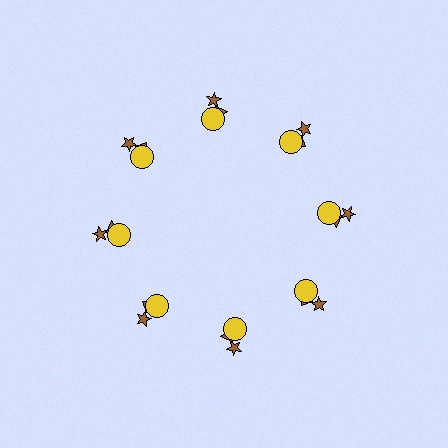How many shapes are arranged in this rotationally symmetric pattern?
There are 24 shapes, arranged in 8 groups of 3.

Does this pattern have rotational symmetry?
Yes, this pattern has 8-fold rotational symmetry. It looks the same after rotating 45 degrees around the center.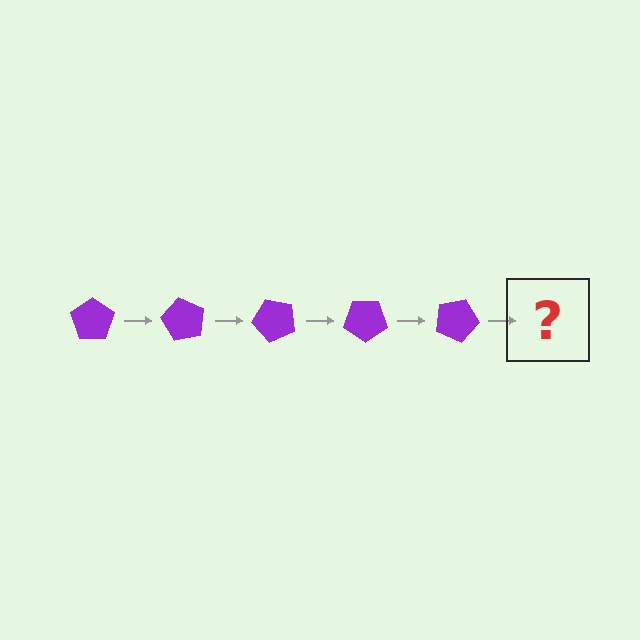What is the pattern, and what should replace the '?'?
The pattern is that the pentagon rotates 60 degrees each step. The '?' should be a purple pentagon rotated 300 degrees.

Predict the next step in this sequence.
The next step is a purple pentagon rotated 300 degrees.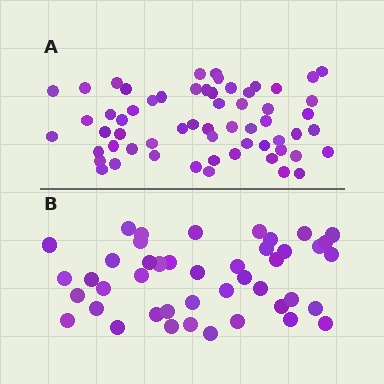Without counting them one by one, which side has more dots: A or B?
Region A (the top region) has more dots.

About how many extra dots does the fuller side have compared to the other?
Region A has approximately 15 more dots than region B.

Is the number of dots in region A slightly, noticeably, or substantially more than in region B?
Region A has noticeably more, but not dramatically so. The ratio is roughly 1.4 to 1.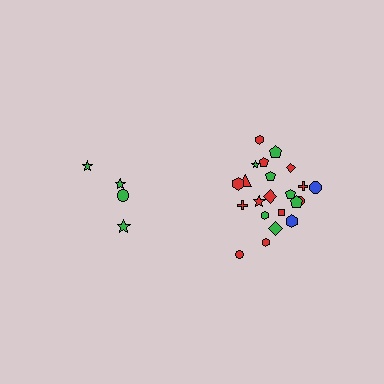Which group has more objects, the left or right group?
The right group.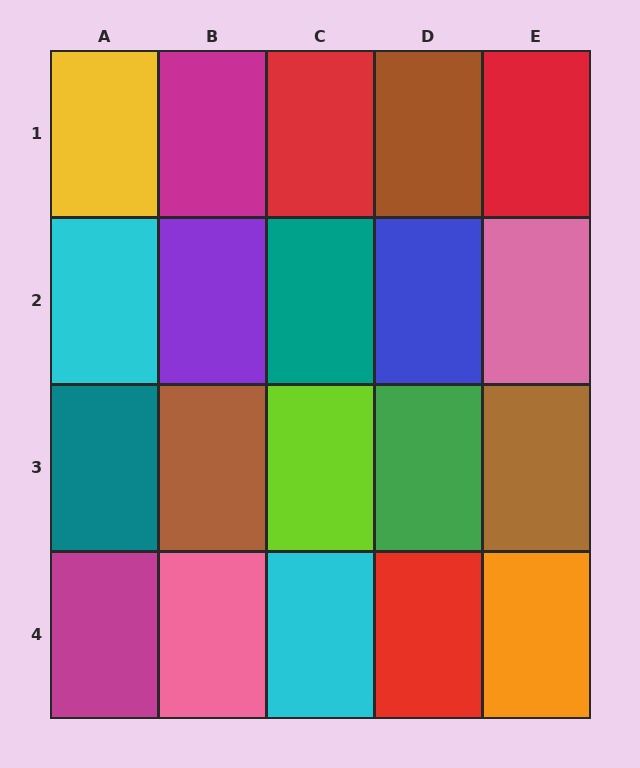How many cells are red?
3 cells are red.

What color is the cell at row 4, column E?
Orange.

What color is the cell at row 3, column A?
Teal.